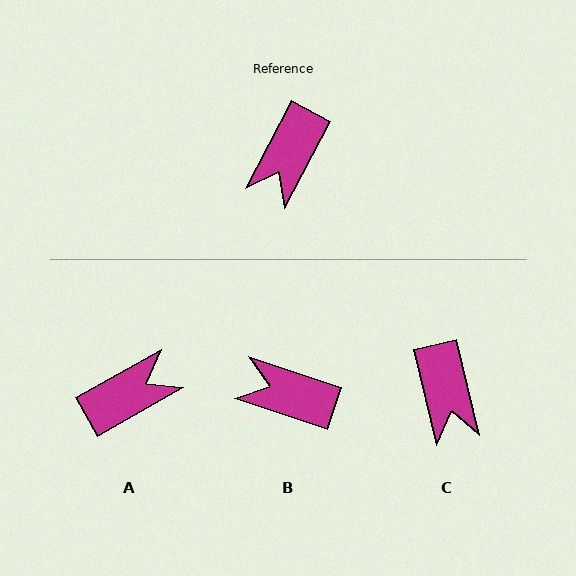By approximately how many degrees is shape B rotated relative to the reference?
Approximately 81 degrees clockwise.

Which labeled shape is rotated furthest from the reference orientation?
A, about 147 degrees away.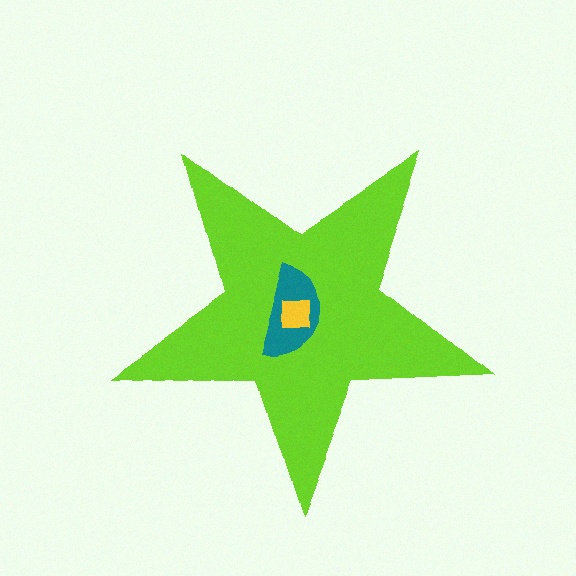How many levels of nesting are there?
3.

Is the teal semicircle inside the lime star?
Yes.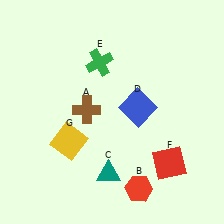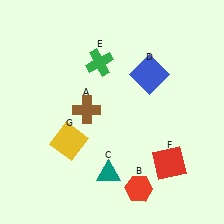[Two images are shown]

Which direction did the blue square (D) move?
The blue square (D) moved up.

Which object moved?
The blue square (D) moved up.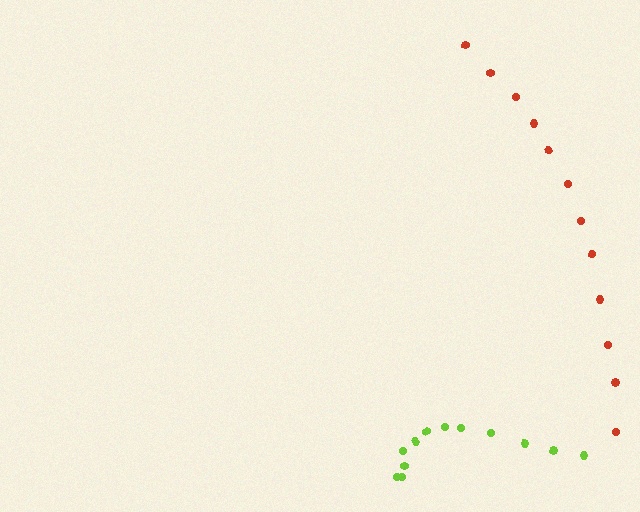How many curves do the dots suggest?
There are 2 distinct paths.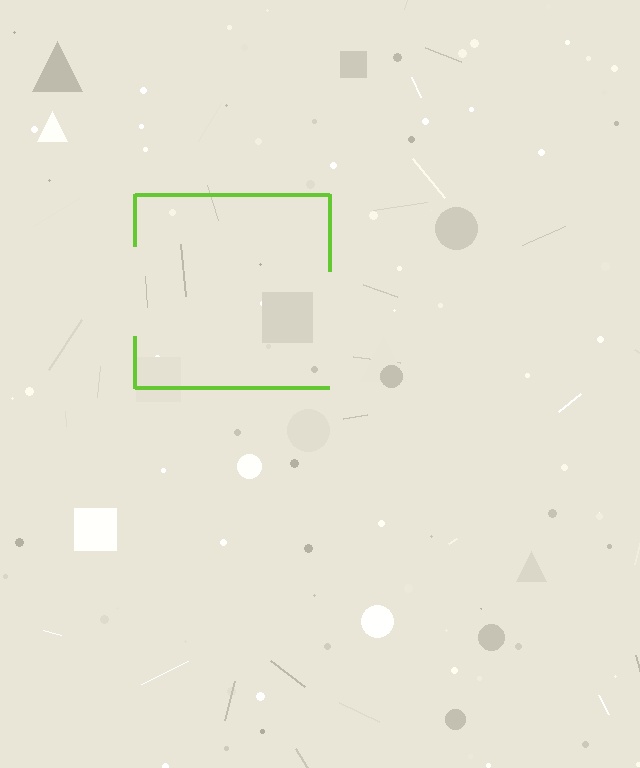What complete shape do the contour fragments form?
The contour fragments form a square.